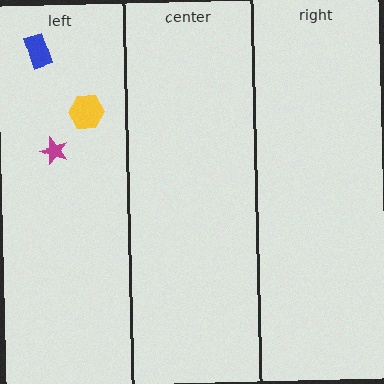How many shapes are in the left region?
3.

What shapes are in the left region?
The blue rectangle, the magenta star, the yellow hexagon.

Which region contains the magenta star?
The left region.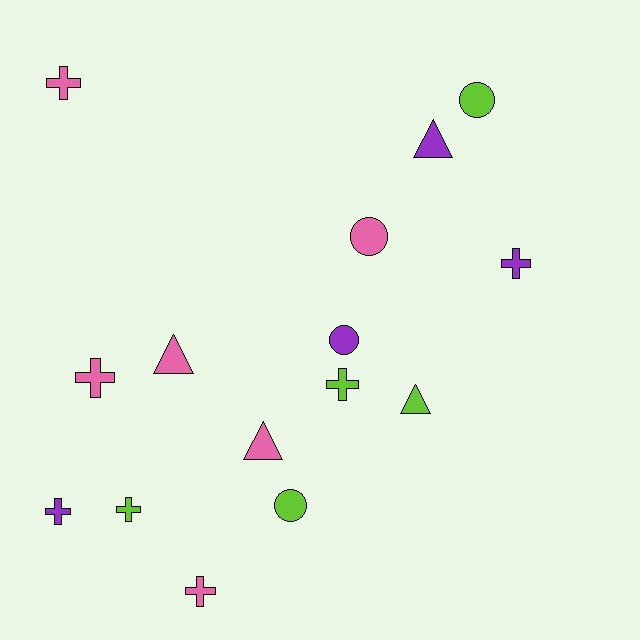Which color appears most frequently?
Pink, with 6 objects.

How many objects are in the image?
There are 15 objects.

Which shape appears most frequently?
Cross, with 7 objects.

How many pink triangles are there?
There are 2 pink triangles.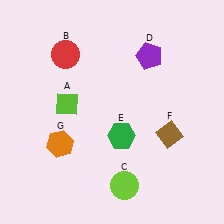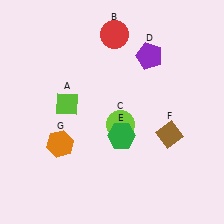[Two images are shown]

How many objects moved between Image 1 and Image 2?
2 objects moved between the two images.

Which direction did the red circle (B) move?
The red circle (B) moved right.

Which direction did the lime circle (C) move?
The lime circle (C) moved up.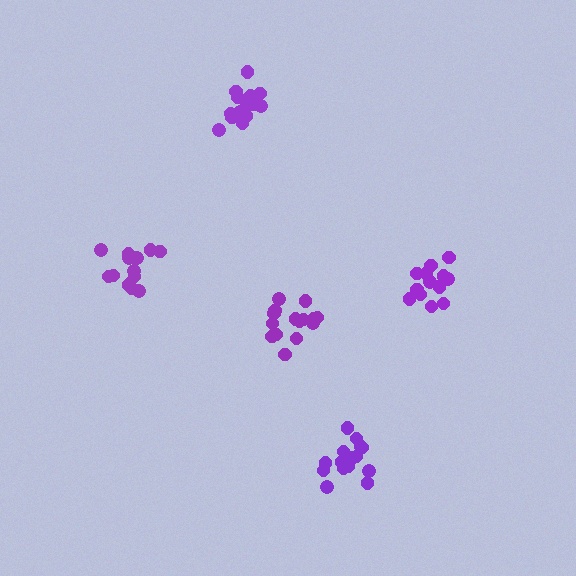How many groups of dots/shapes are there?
There are 5 groups.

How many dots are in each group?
Group 1: 15 dots, Group 2: 14 dots, Group 3: 13 dots, Group 4: 14 dots, Group 5: 15 dots (71 total).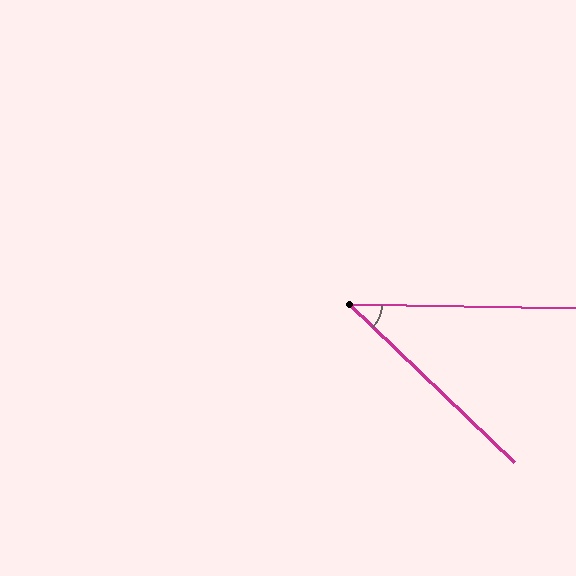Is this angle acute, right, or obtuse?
It is acute.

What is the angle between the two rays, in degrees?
Approximately 43 degrees.